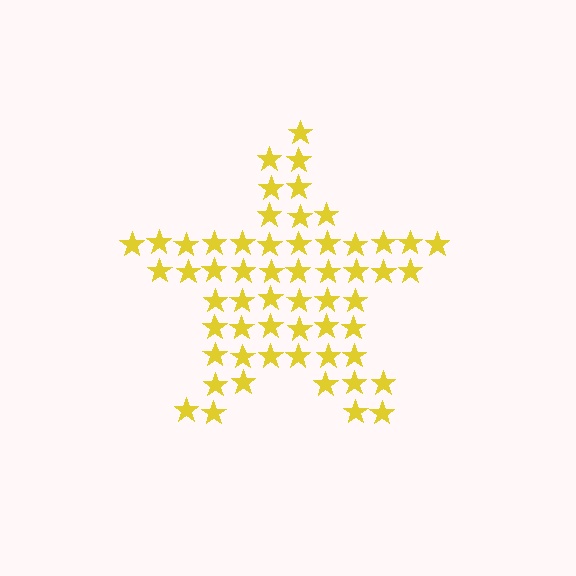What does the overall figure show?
The overall figure shows a star.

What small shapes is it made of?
It is made of small stars.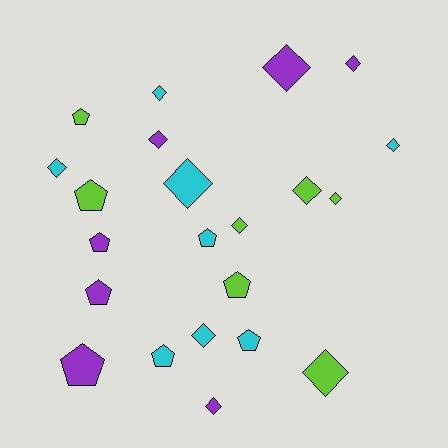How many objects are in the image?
There are 22 objects.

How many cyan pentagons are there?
There are 3 cyan pentagons.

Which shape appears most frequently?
Diamond, with 13 objects.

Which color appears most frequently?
Cyan, with 8 objects.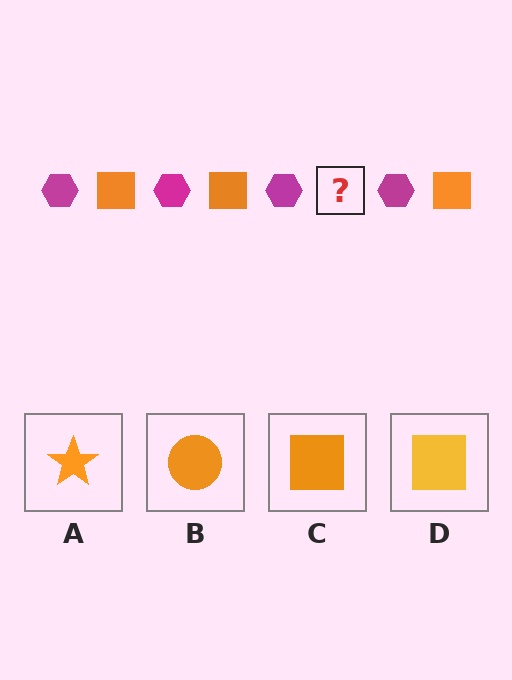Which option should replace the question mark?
Option C.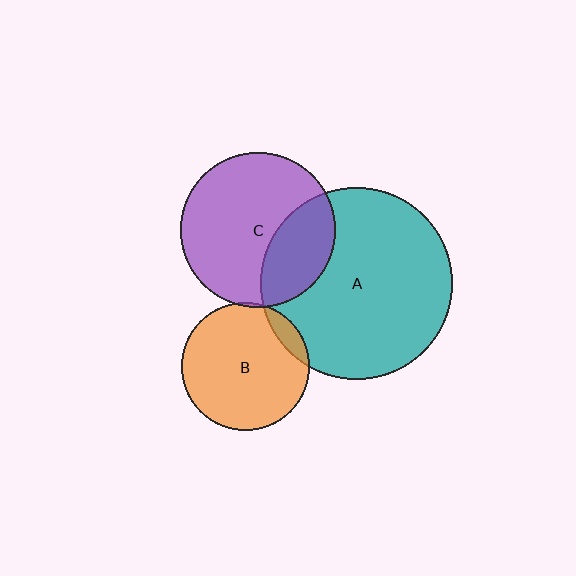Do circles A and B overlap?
Yes.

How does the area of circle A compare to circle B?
Approximately 2.3 times.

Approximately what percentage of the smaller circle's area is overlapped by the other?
Approximately 10%.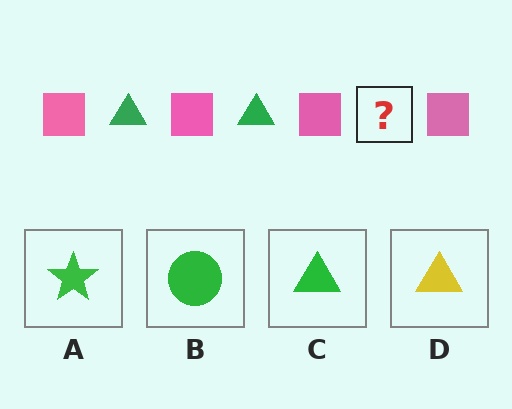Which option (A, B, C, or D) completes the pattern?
C.